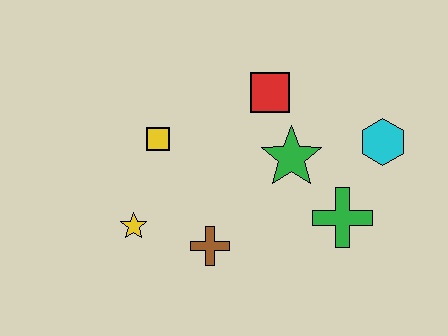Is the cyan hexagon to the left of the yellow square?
No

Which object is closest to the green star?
The red square is closest to the green star.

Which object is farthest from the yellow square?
The cyan hexagon is farthest from the yellow square.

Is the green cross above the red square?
No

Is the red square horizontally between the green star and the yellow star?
Yes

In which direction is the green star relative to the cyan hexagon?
The green star is to the left of the cyan hexagon.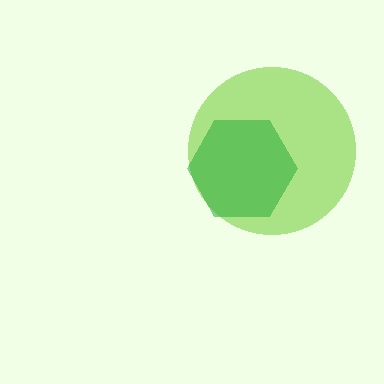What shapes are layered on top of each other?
The layered shapes are: a lime circle, a green hexagon.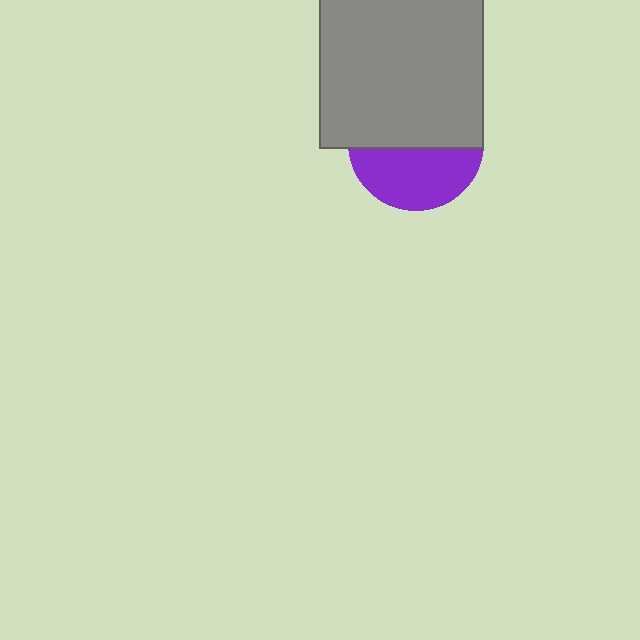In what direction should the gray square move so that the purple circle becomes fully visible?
The gray square should move up. That is the shortest direction to clear the overlap and leave the purple circle fully visible.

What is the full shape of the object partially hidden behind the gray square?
The partially hidden object is a purple circle.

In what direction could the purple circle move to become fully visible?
The purple circle could move down. That would shift it out from behind the gray square entirely.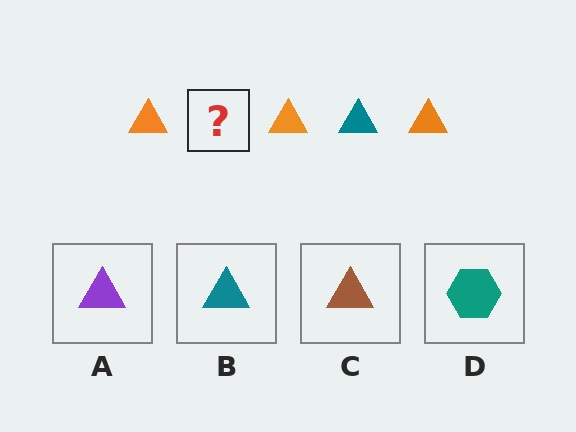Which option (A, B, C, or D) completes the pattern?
B.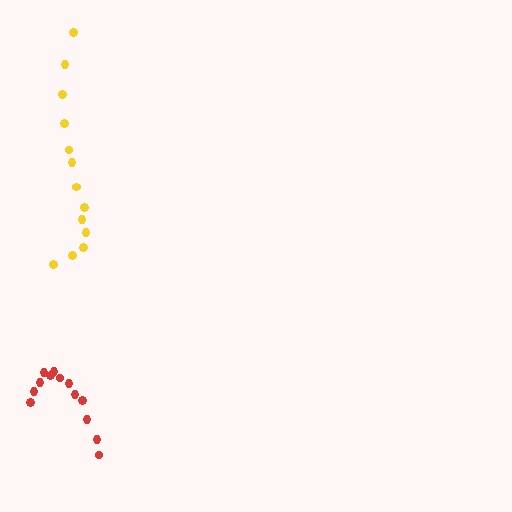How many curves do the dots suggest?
There are 2 distinct paths.